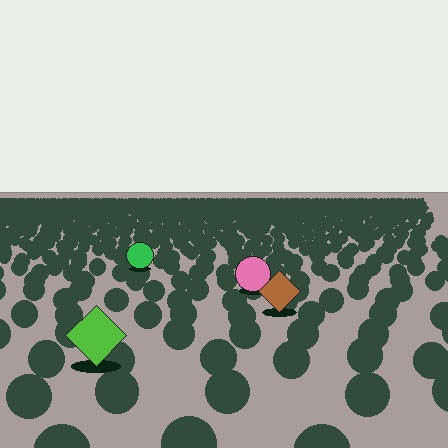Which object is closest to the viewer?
The lime diamond is closest. The texture marks near it are larger and more spread out.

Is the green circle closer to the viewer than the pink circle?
No. The pink circle is closer — you can tell from the texture gradient: the ground texture is coarser near it.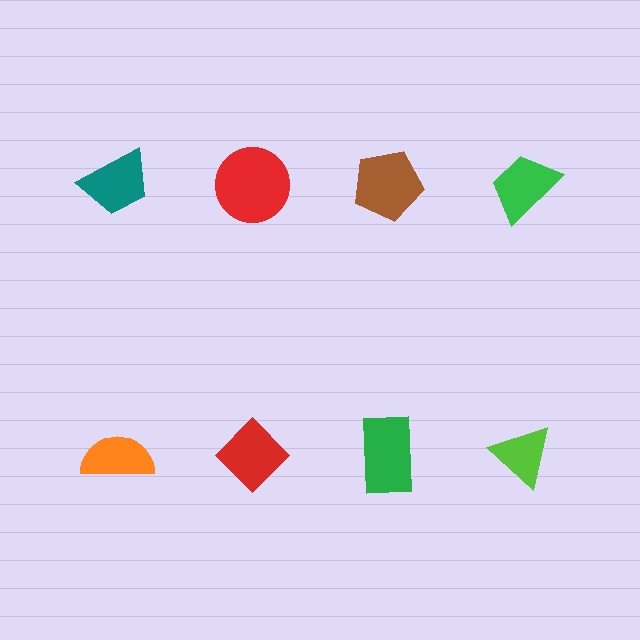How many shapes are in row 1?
4 shapes.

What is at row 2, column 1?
An orange semicircle.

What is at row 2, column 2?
A red diamond.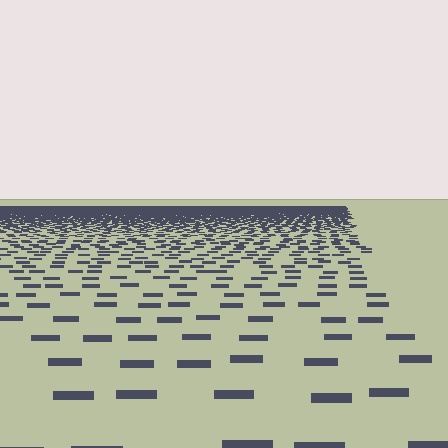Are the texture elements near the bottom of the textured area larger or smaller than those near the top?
Larger. Near the bottom, elements are closer to the viewer and appear at a bigger on-screen size.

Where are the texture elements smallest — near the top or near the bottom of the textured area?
Near the top.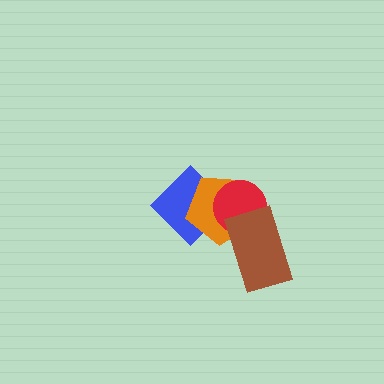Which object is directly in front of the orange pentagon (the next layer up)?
The red circle is directly in front of the orange pentagon.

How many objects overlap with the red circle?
3 objects overlap with the red circle.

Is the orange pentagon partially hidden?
Yes, it is partially covered by another shape.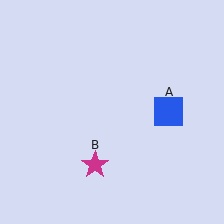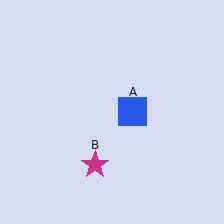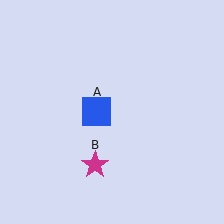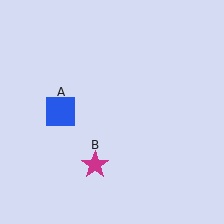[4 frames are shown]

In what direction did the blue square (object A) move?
The blue square (object A) moved left.